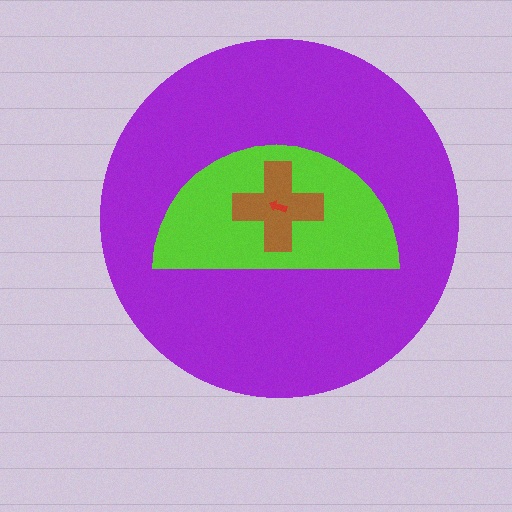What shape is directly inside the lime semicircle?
The brown cross.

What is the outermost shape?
The purple circle.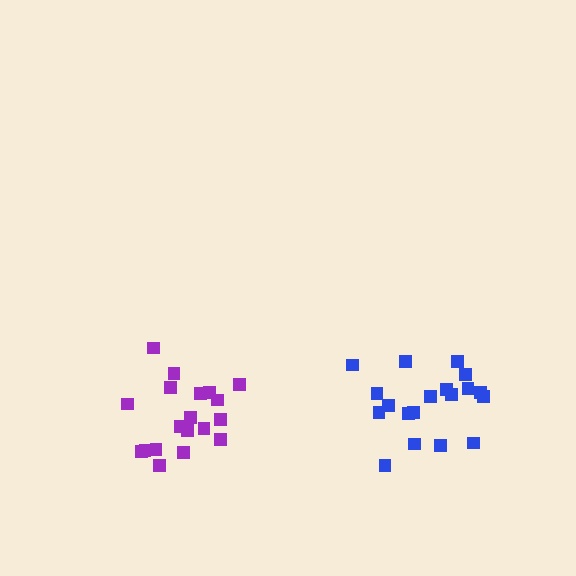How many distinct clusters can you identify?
There are 2 distinct clusters.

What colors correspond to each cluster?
The clusters are colored: blue, purple.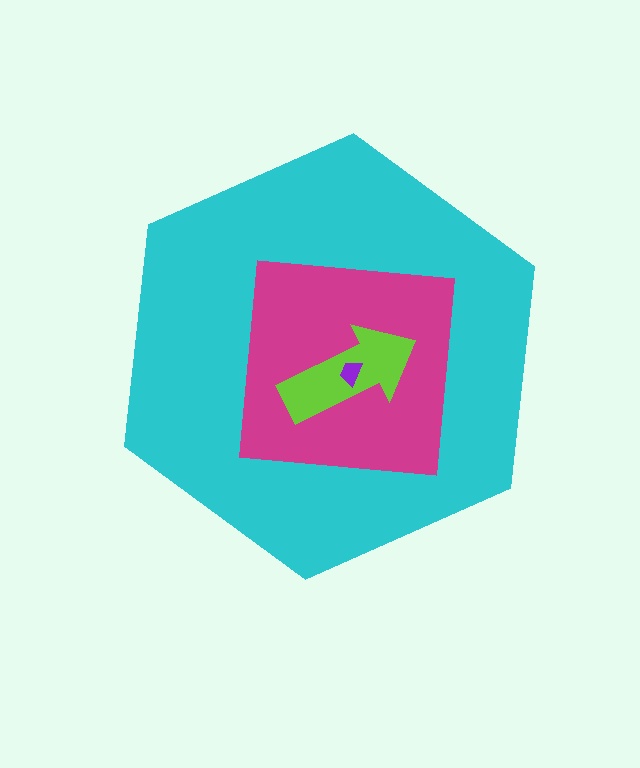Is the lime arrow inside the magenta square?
Yes.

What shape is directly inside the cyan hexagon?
The magenta square.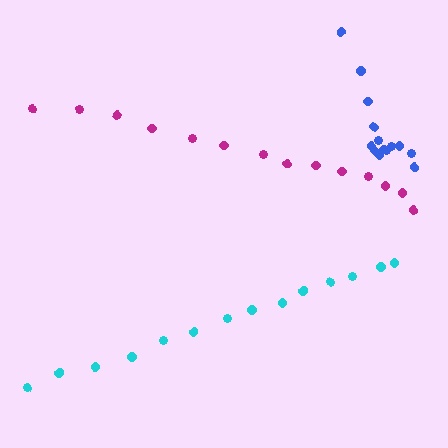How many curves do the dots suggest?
There are 3 distinct paths.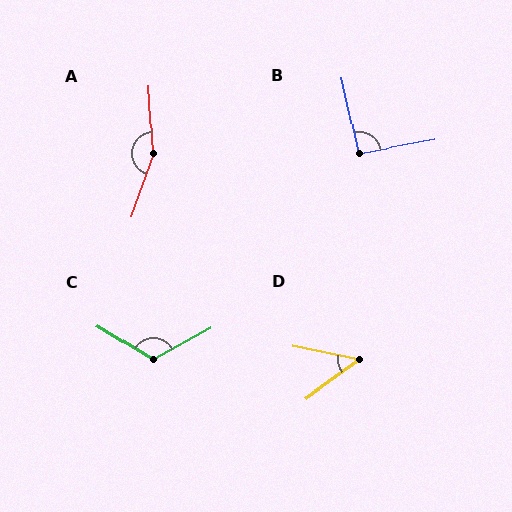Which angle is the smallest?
D, at approximately 47 degrees.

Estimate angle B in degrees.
Approximately 92 degrees.